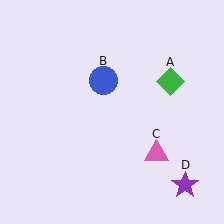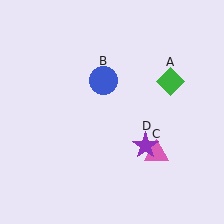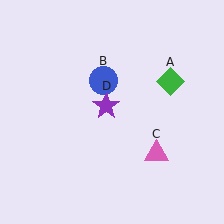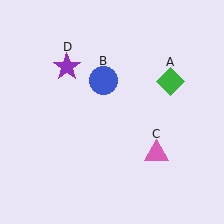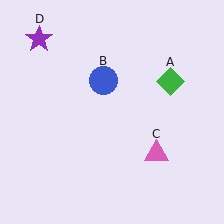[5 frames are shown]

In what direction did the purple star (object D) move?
The purple star (object D) moved up and to the left.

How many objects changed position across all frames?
1 object changed position: purple star (object D).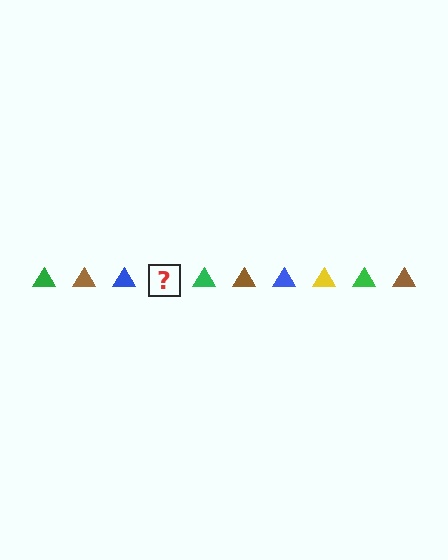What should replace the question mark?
The question mark should be replaced with a yellow triangle.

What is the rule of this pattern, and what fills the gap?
The rule is that the pattern cycles through green, brown, blue, yellow triangles. The gap should be filled with a yellow triangle.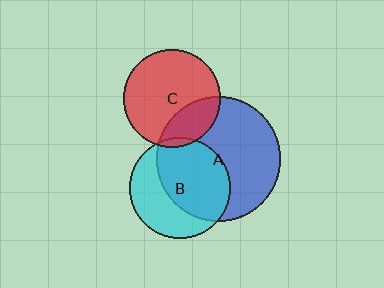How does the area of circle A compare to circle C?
Approximately 1.6 times.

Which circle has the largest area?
Circle A (blue).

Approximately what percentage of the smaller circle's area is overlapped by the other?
Approximately 25%.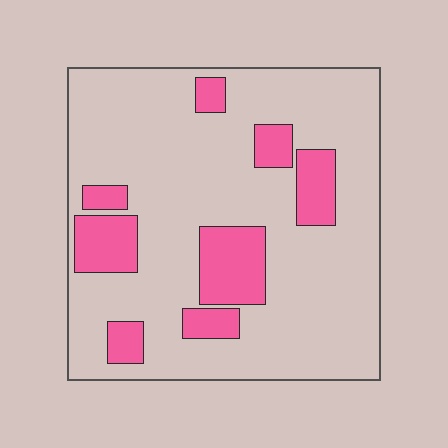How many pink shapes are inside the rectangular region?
8.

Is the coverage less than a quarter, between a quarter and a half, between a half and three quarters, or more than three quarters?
Less than a quarter.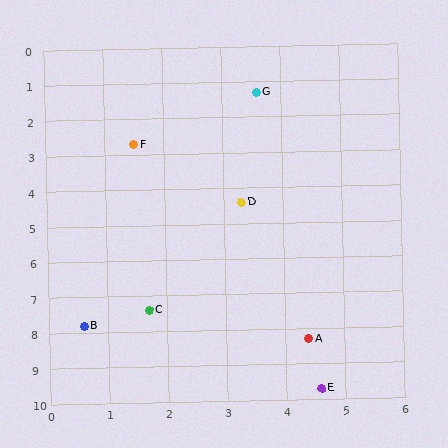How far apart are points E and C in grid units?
Points E and C are about 3.7 grid units apart.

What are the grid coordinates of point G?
Point G is at approximately (3.6, 1.3).